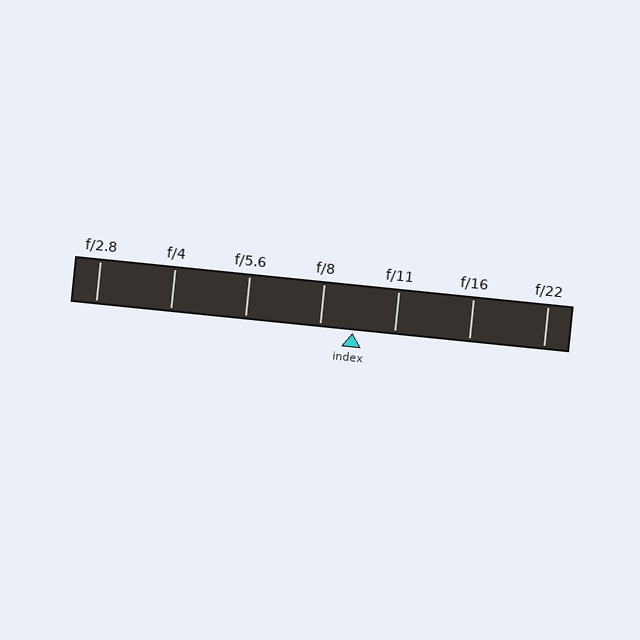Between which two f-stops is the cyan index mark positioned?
The index mark is between f/8 and f/11.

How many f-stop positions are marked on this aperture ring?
There are 7 f-stop positions marked.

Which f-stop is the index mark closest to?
The index mark is closest to f/8.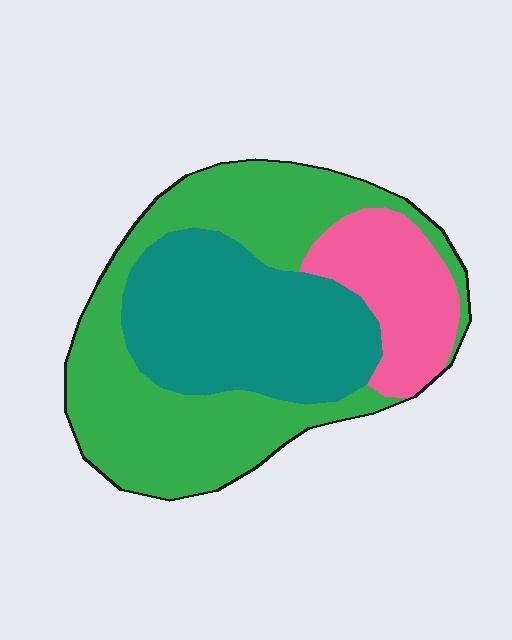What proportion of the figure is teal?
Teal takes up about one third (1/3) of the figure.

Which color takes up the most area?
Green, at roughly 50%.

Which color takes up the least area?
Pink, at roughly 15%.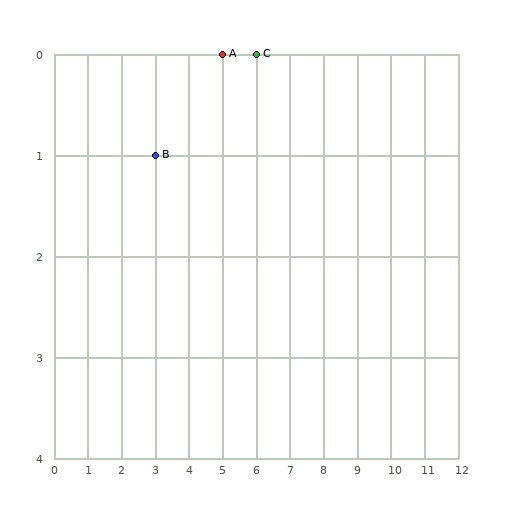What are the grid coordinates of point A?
Point A is at grid coordinates (5, 0).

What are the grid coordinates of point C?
Point C is at grid coordinates (6, 0).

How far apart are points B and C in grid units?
Points B and C are 3 columns and 1 row apart (about 3.2 grid units diagonally).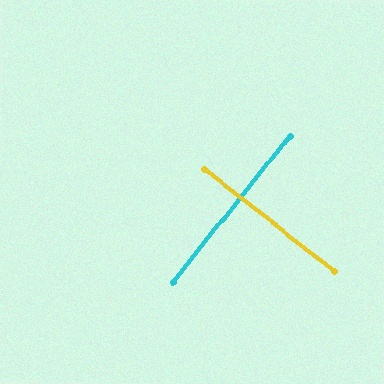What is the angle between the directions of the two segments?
Approximately 90 degrees.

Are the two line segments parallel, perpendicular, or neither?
Perpendicular — they meet at approximately 90°.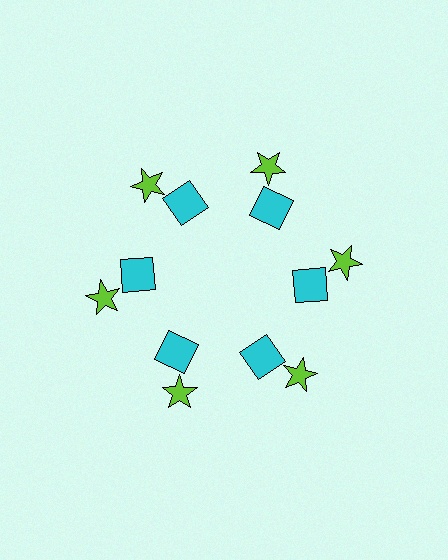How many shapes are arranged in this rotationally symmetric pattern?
There are 12 shapes, arranged in 6 groups of 2.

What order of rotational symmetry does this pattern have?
This pattern has 6-fold rotational symmetry.